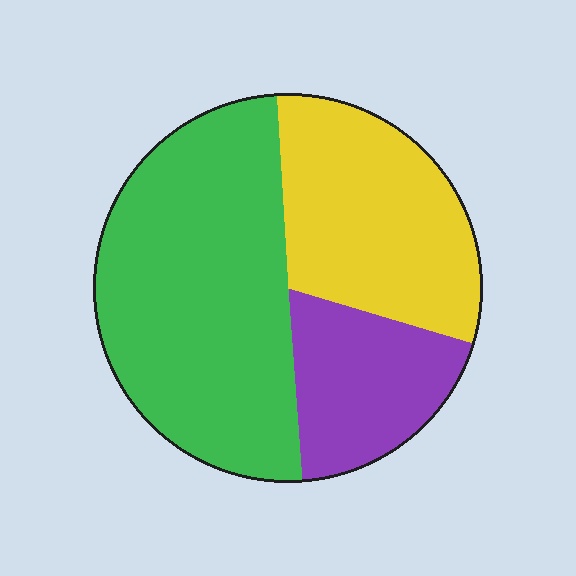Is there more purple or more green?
Green.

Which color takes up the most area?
Green, at roughly 50%.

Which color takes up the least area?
Purple, at roughly 20%.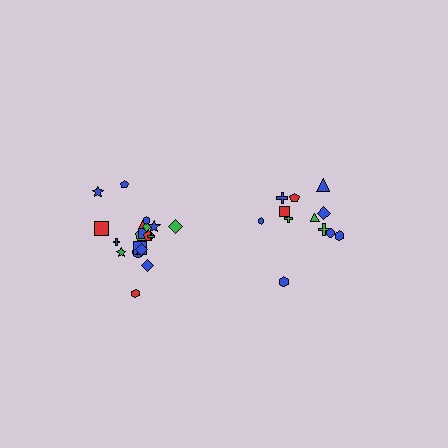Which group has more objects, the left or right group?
The left group.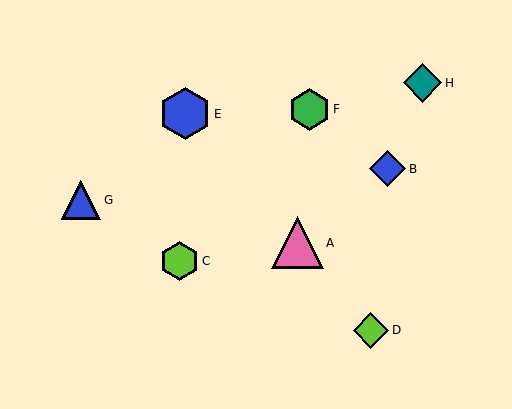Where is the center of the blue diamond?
The center of the blue diamond is at (388, 169).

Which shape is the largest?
The blue hexagon (labeled E) is the largest.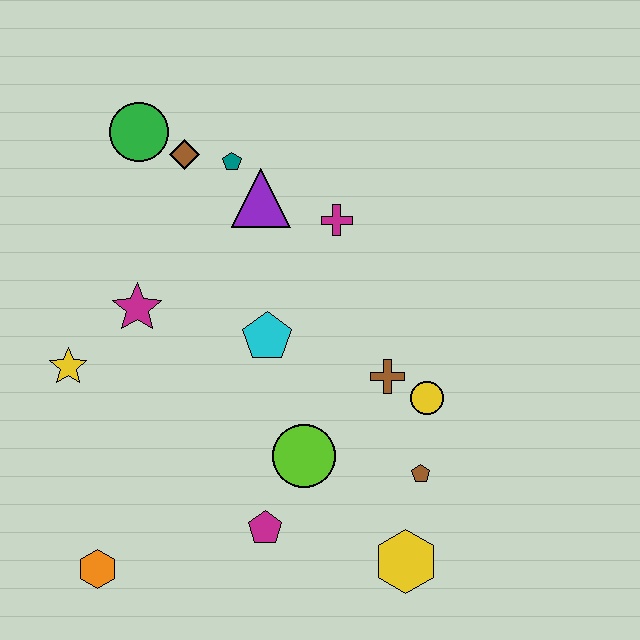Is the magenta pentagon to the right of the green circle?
Yes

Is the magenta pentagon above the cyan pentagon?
No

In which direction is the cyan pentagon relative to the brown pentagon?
The cyan pentagon is to the left of the brown pentagon.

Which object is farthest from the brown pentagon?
The green circle is farthest from the brown pentagon.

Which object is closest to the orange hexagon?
The magenta pentagon is closest to the orange hexagon.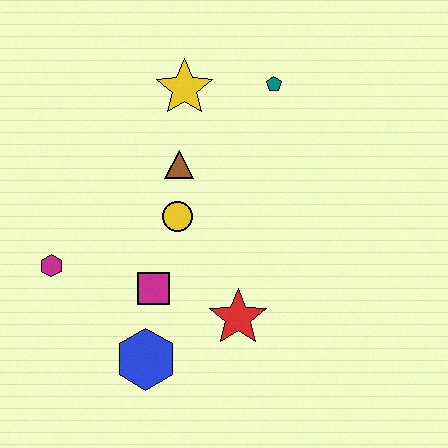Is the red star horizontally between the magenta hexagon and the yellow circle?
No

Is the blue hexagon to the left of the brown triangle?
Yes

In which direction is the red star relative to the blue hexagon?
The red star is to the right of the blue hexagon.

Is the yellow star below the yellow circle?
No